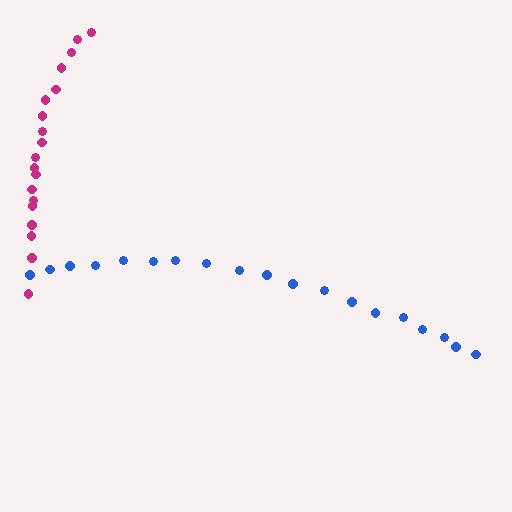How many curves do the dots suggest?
There are 2 distinct paths.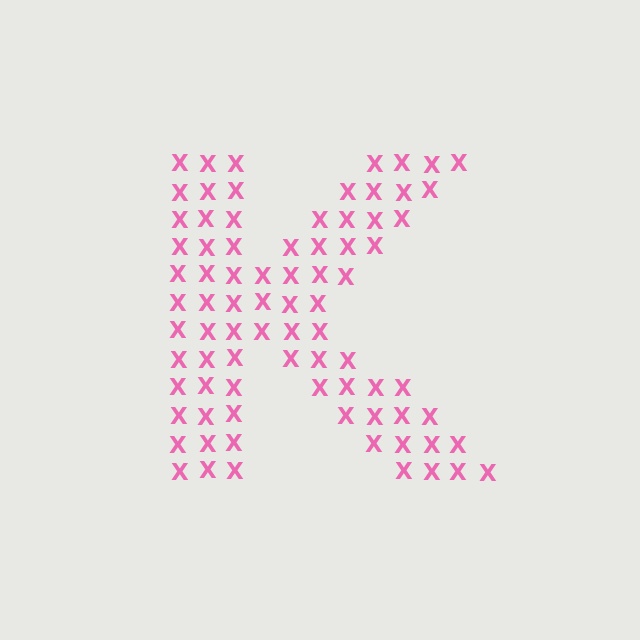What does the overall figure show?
The overall figure shows the letter K.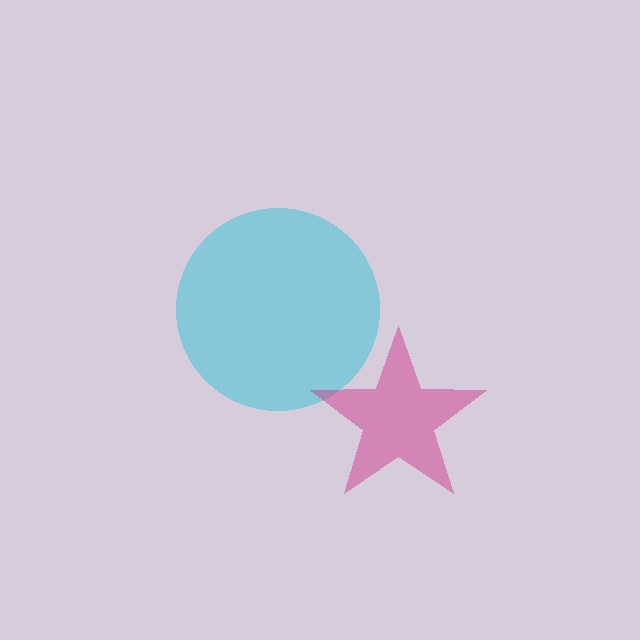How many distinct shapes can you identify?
There are 2 distinct shapes: a cyan circle, a magenta star.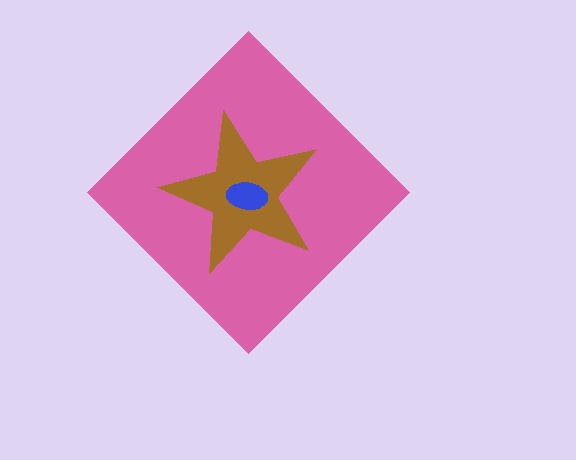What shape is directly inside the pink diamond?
The brown star.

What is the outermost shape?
The pink diamond.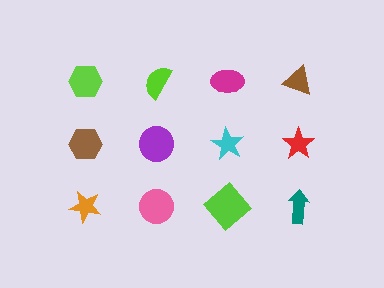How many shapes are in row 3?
4 shapes.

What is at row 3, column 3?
A lime diamond.